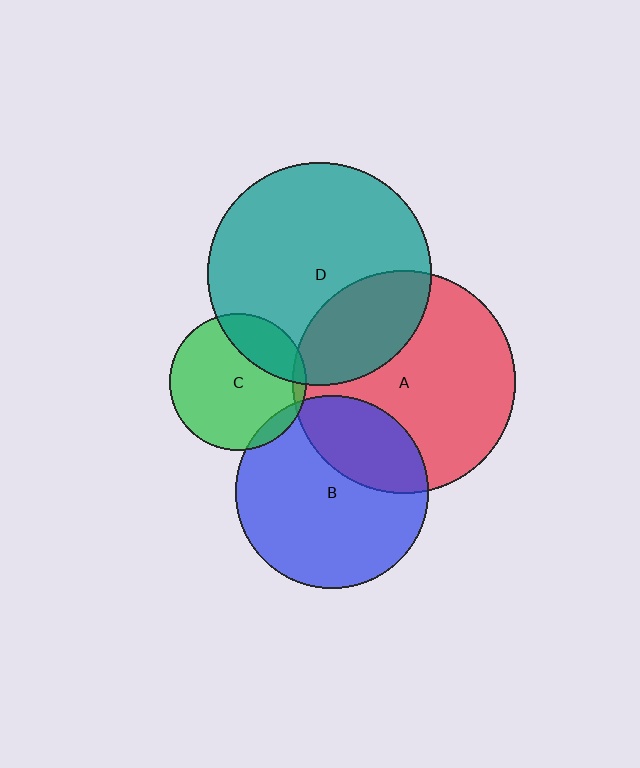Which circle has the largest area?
Circle D (teal).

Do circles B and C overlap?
Yes.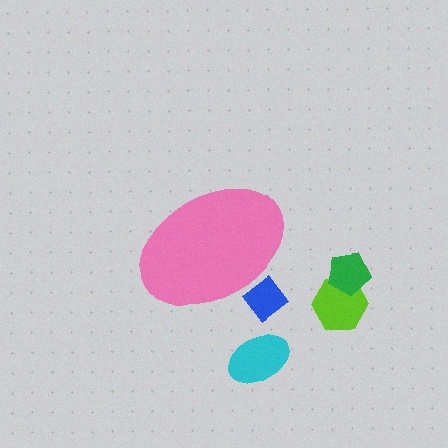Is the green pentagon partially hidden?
No, the green pentagon is fully visible.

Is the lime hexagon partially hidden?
No, the lime hexagon is fully visible.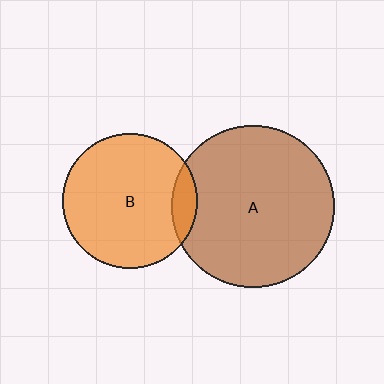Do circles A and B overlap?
Yes.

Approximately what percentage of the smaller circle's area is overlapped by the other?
Approximately 10%.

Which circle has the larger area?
Circle A (brown).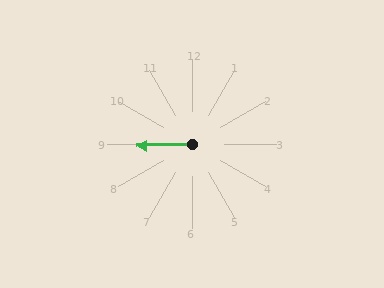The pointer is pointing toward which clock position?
Roughly 9 o'clock.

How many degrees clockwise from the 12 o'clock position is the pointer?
Approximately 268 degrees.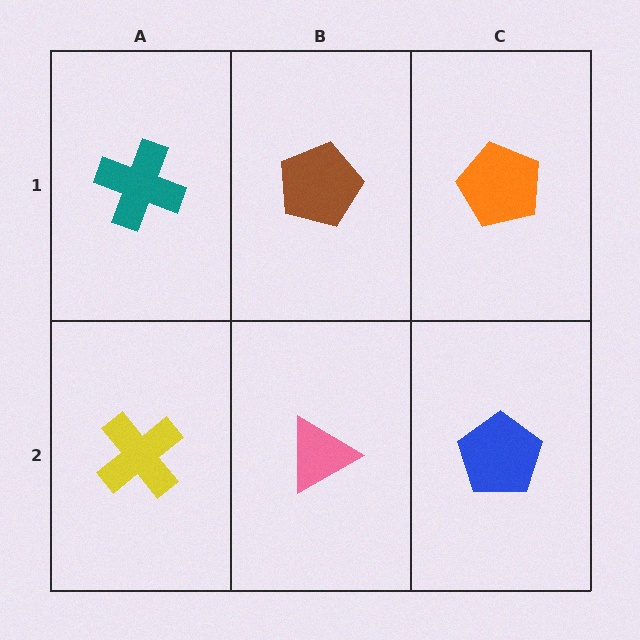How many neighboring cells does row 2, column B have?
3.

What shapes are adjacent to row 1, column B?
A pink triangle (row 2, column B), a teal cross (row 1, column A), an orange pentagon (row 1, column C).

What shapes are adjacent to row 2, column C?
An orange pentagon (row 1, column C), a pink triangle (row 2, column B).